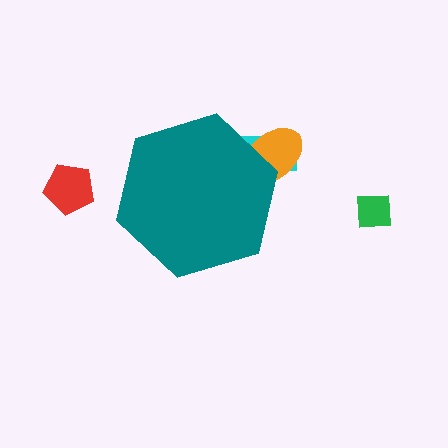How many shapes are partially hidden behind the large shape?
2 shapes are partially hidden.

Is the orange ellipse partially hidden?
Yes, the orange ellipse is partially hidden behind the teal hexagon.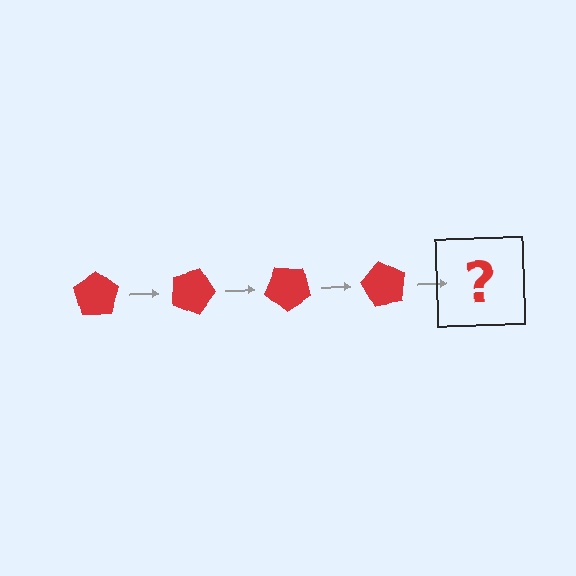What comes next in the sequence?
The next element should be a red pentagon rotated 80 degrees.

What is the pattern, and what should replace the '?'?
The pattern is that the pentagon rotates 20 degrees each step. The '?' should be a red pentagon rotated 80 degrees.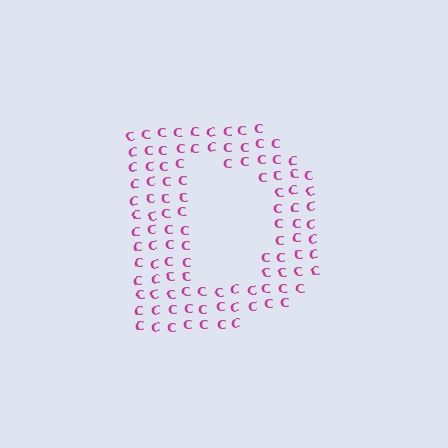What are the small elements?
The small elements are letter C's.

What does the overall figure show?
The overall figure shows the letter D.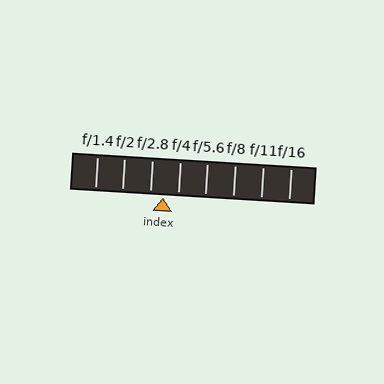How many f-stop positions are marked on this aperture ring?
There are 8 f-stop positions marked.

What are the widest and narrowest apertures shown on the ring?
The widest aperture shown is f/1.4 and the narrowest is f/16.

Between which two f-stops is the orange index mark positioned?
The index mark is between f/2.8 and f/4.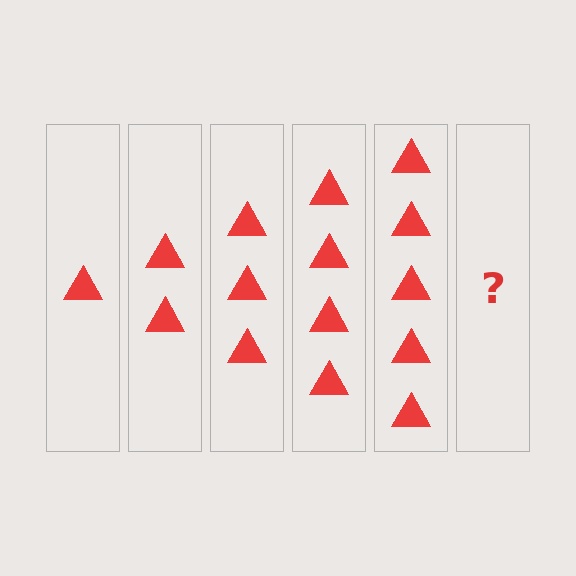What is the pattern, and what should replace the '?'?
The pattern is that each step adds one more triangle. The '?' should be 6 triangles.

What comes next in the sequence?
The next element should be 6 triangles.